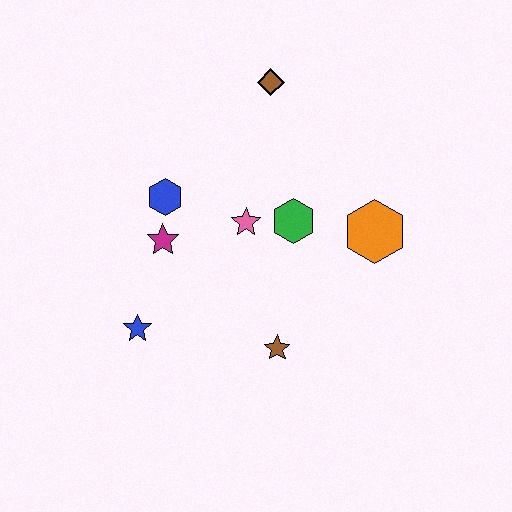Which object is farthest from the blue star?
The brown diamond is farthest from the blue star.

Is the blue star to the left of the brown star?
Yes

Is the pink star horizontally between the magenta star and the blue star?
No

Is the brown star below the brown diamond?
Yes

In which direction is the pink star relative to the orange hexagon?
The pink star is to the left of the orange hexagon.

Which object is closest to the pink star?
The green hexagon is closest to the pink star.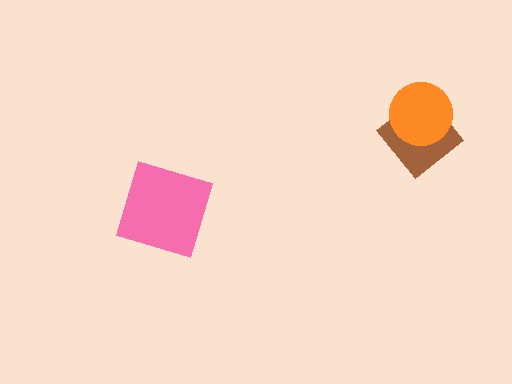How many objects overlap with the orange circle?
1 object overlaps with the orange circle.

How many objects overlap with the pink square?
0 objects overlap with the pink square.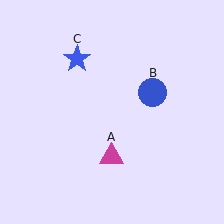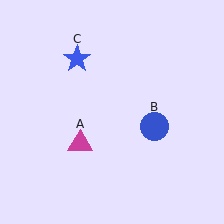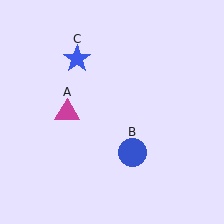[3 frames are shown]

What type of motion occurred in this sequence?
The magenta triangle (object A), blue circle (object B) rotated clockwise around the center of the scene.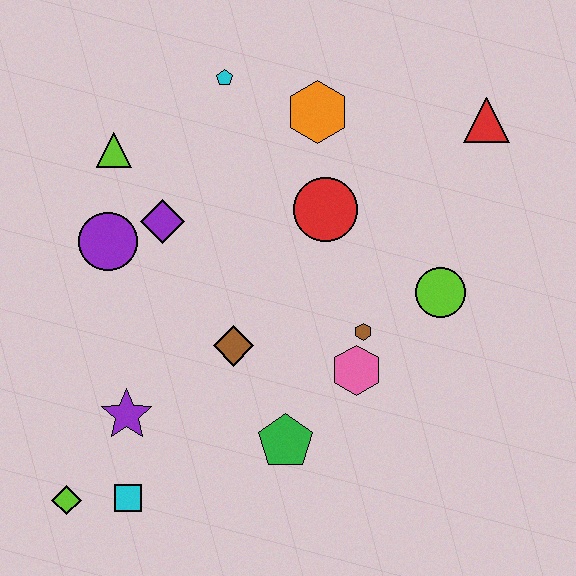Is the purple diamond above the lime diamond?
Yes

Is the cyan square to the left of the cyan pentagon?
Yes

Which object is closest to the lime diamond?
The cyan square is closest to the lime diamond.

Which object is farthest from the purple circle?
The red triangle is farthest from the purple circle.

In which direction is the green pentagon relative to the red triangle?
The green pentagon is below the red triangle.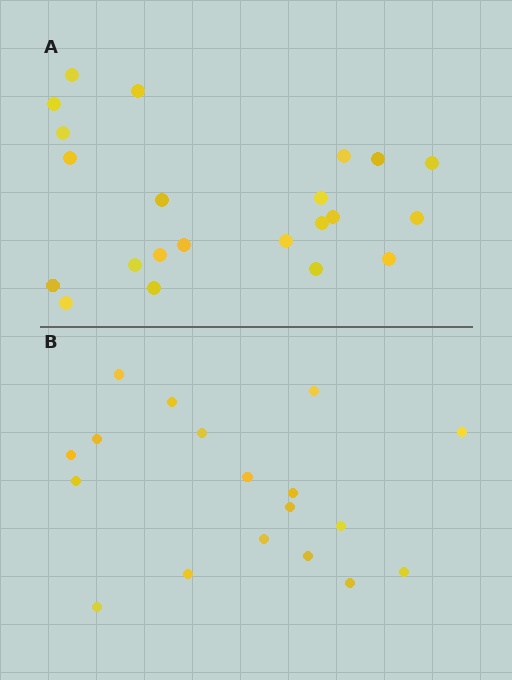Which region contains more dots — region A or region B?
Region A (the top region) has more dots.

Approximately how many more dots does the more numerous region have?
Region A has about 4 more dots than region B.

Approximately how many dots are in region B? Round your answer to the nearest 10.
About 20 dots. (The exact count is 18, which rounds to 20.)